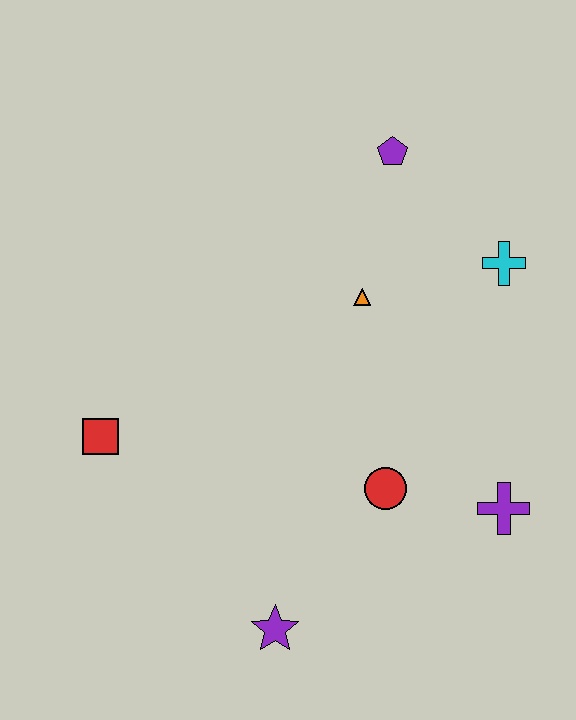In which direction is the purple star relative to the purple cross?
The purple star is to the left of the purple cross.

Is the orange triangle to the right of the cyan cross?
No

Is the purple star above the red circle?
No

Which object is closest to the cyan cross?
The orange triangle is closest to the cyan cross.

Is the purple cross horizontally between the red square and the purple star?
No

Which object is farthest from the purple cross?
The red square is farthest from the purple cross.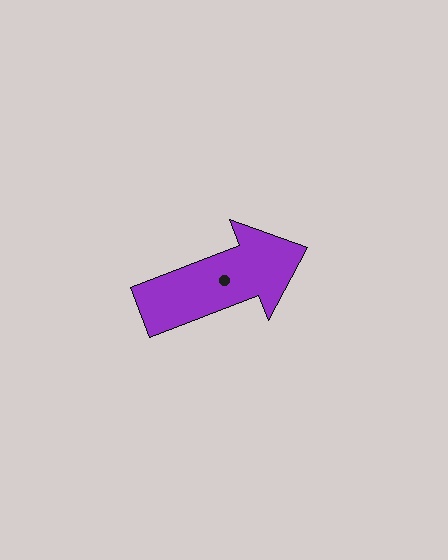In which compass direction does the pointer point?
East.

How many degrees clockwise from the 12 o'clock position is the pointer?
Approximately 69 degrees.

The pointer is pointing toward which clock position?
Roughly 2 o'clock.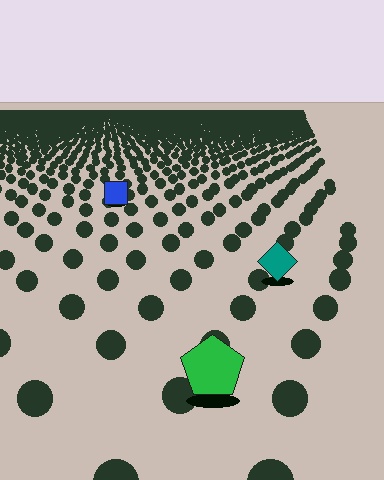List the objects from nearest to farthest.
From nearest to farthest: the green pentagon, the teal diamond, the blue square.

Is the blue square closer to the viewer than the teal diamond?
No. The teal diamond is closer — you can tell from the texture gradient: the ground texture is coarser near it.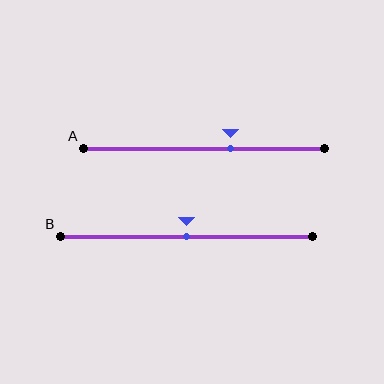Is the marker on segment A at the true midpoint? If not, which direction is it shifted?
No, the marker on segment A is shifted to the right by about 11% of the segment length.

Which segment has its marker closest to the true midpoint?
Segment B has its marker closest to the true midpoint.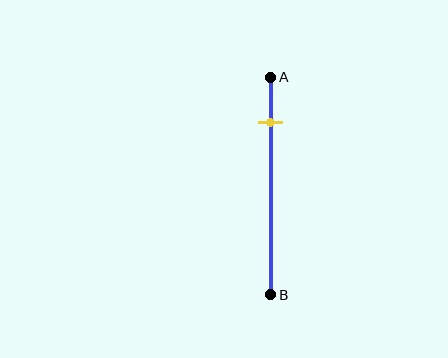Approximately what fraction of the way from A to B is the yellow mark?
The yellow mark is approximately 20% of the way from A to B.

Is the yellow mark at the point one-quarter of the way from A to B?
No, the mark is at about 20% from A, not at the 25% one-quarter point.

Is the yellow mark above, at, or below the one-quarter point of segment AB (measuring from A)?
The yellow mark is above the one-quarter point of segment AB.